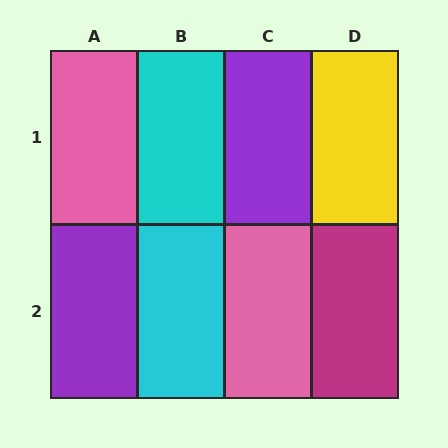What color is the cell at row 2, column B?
Cyan.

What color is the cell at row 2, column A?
Purple.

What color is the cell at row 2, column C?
Pink.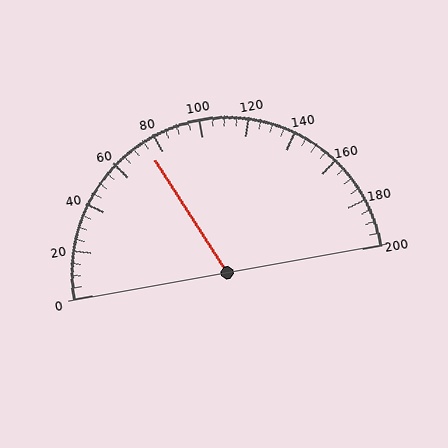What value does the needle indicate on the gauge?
The needle indicates approximately 75.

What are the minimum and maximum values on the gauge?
The gauge ranges from 0 to 200.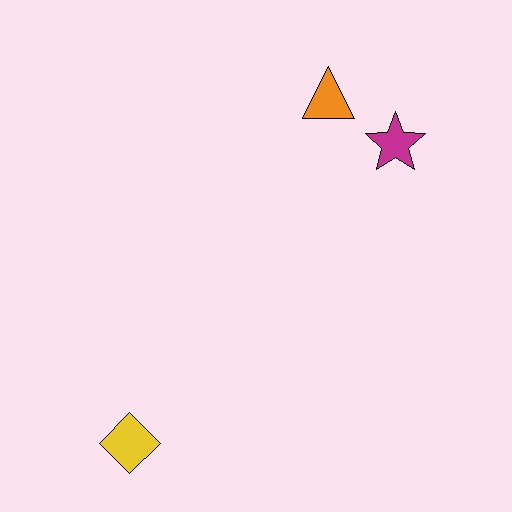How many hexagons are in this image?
There are no hexagons.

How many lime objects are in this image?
There are no lime objects.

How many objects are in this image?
There are 3 objects.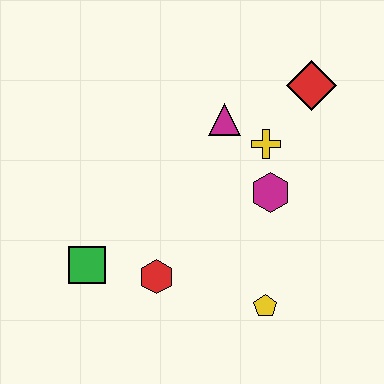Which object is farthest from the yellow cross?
The green square is farthest from the yellow cross.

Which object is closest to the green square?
The red hexagon is closest to the green square.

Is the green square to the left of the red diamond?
Yes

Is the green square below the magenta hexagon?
Yes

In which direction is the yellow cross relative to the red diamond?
The yellow cross is below the red diamond.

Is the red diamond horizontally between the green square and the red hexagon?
No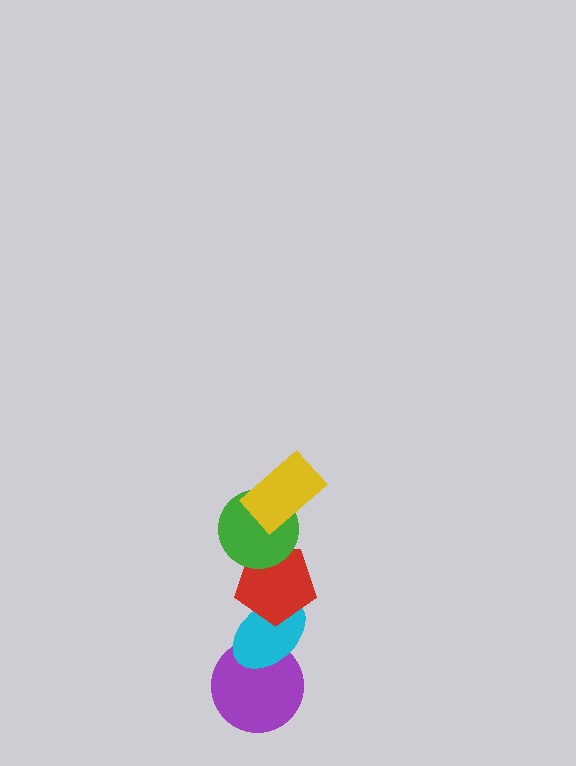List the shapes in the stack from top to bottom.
From top to bottom: the yellow rectangle, the green circle, the red pentagon, the cyan ellipse, the purple circle.